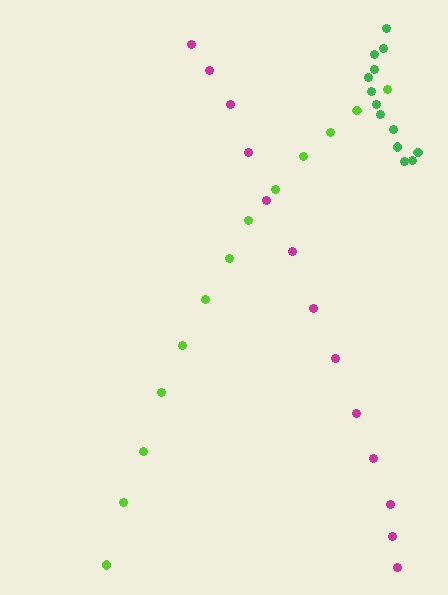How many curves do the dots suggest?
There are 3 distinct paths.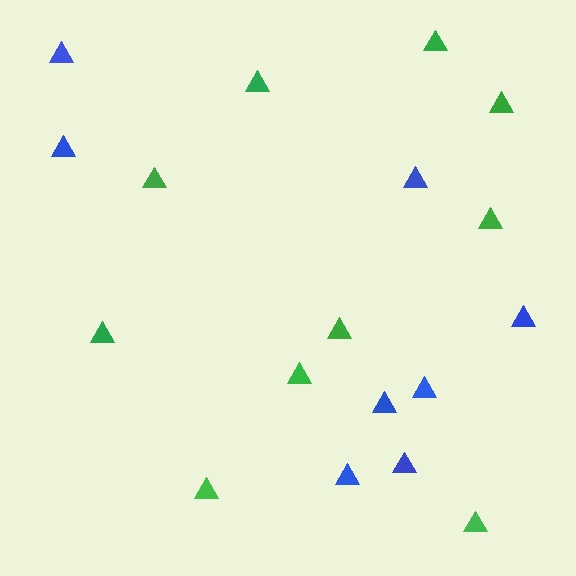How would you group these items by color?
There are 2 groups: one group of blue triangles (8) and one group of green triangles (10).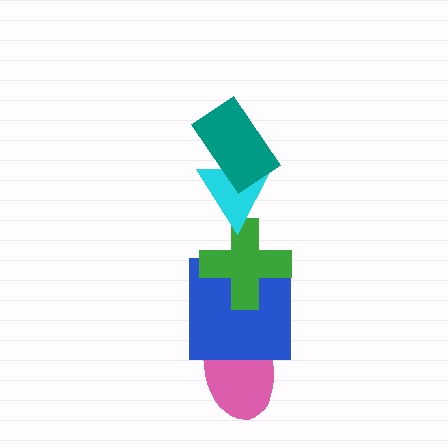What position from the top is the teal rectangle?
The teal rectangle is 1st from the top.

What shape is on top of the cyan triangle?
The teal rectangle is on top of the cyan triangle.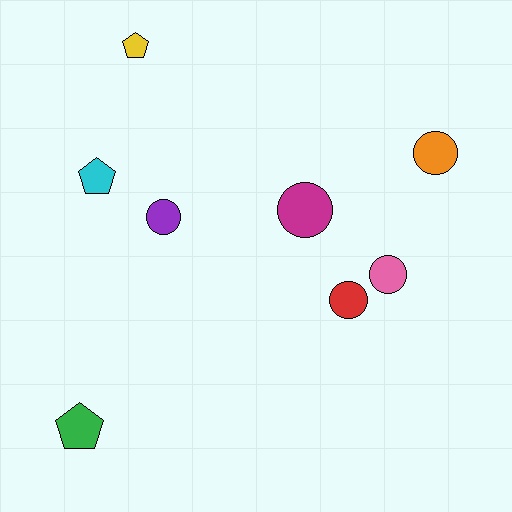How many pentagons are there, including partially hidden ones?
There are 3 pentagons.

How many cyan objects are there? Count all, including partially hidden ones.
There is 1 cyan object.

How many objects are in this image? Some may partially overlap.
There are 8 objects.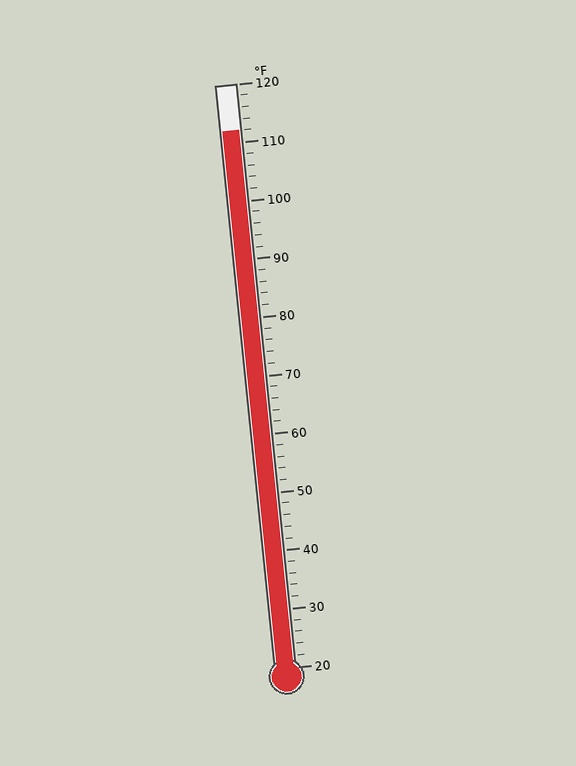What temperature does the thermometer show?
The thermometer shows approximately 112°F.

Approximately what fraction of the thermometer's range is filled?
The thermometer is filled to approximately 90% of its range.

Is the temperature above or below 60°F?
The temperature is above 60°F.